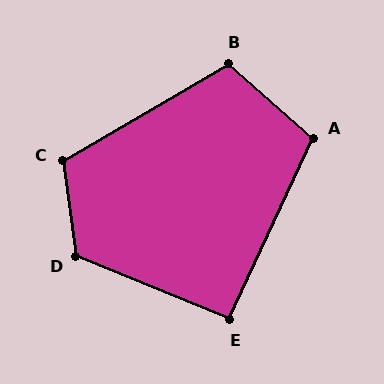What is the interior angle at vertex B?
Approximately 109 degrees (obtuse).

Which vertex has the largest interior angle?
D, at approximately 120 degrees.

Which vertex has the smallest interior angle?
E, at approximately 93 degrees.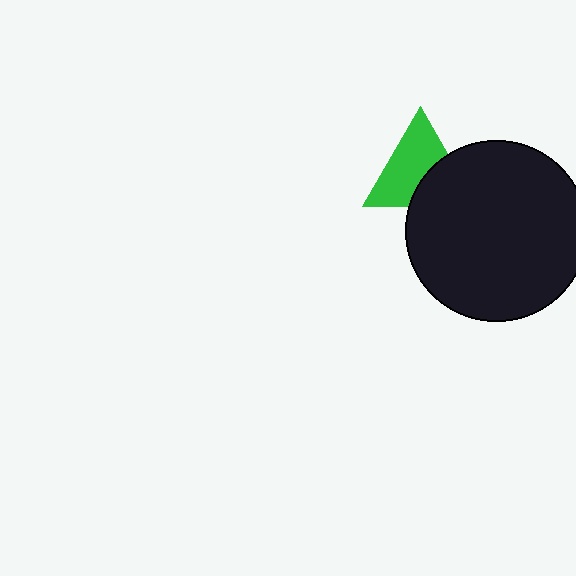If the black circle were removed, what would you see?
You would see the complete green triangle.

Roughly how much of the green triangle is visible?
About half of it is visible (roughly 64%).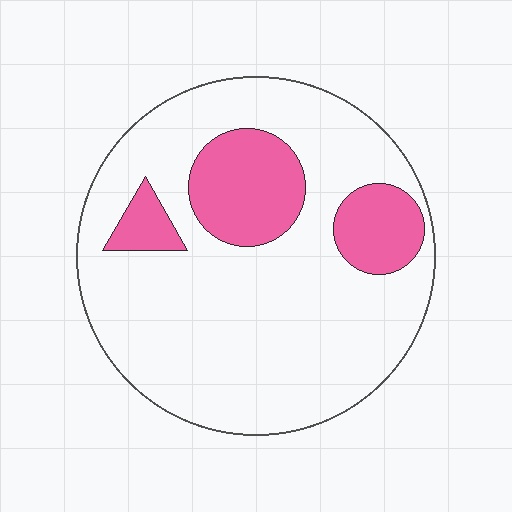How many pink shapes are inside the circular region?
3.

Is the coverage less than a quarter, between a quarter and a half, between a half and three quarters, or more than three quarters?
Less than a quarter.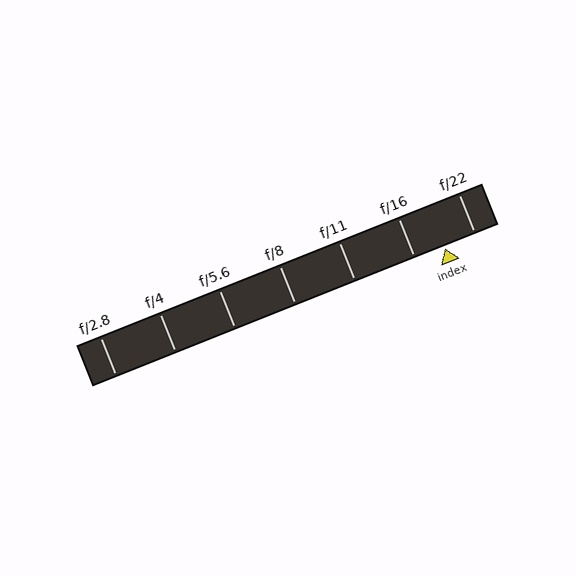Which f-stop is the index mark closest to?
The index mark is closest to f/16.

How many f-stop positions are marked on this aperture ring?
There are 7 f-stop positions marked.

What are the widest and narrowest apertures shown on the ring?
The widest aperture shown is f/2.8 and the narrowest is f/22.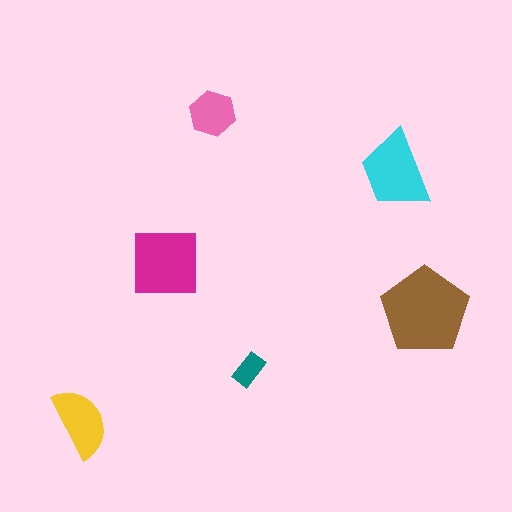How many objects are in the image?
There are 6 objects in the image.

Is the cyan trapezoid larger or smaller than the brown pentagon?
Smaller.